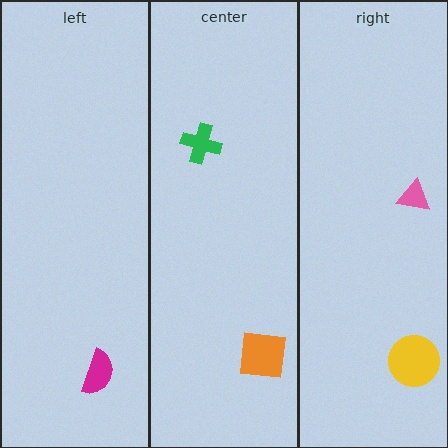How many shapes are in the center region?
2.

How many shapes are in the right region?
2.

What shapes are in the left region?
The magenta semicircle.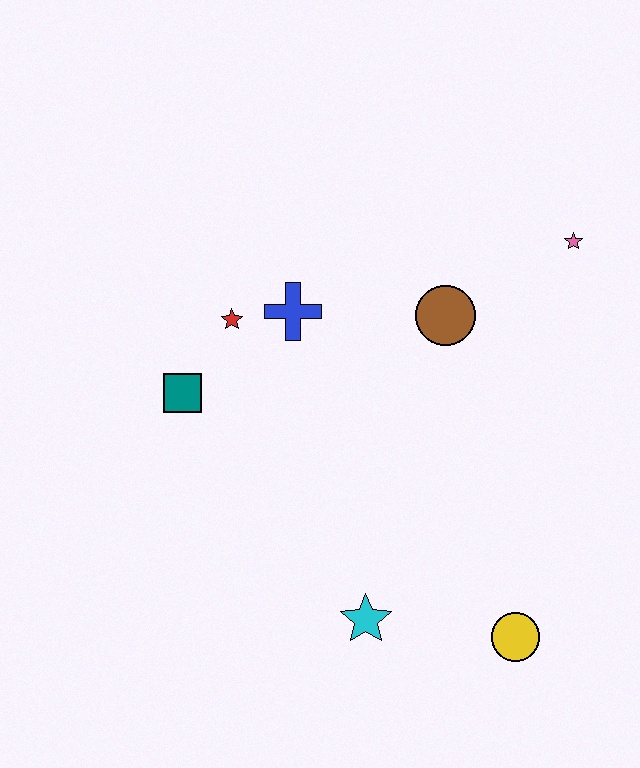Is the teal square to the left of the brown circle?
Yes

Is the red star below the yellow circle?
No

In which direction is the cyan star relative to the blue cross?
The cyan star is below the blue cross.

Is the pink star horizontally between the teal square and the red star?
No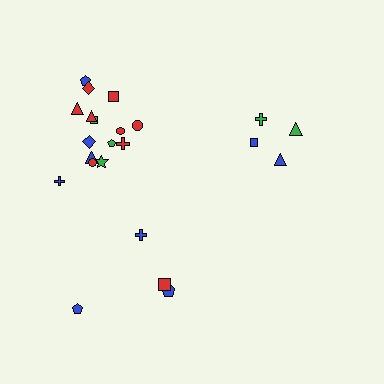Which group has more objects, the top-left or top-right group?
The top-left group.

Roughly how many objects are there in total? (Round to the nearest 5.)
Roughly 25 objects in total.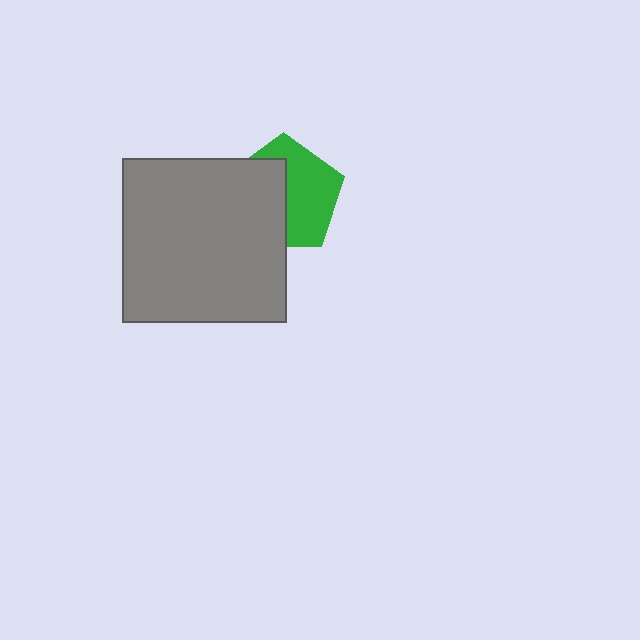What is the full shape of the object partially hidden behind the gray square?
The partially hidden object is a green pentagon.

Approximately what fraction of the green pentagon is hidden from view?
Roughly 49% of the green pentagon is hidden behind the gray square.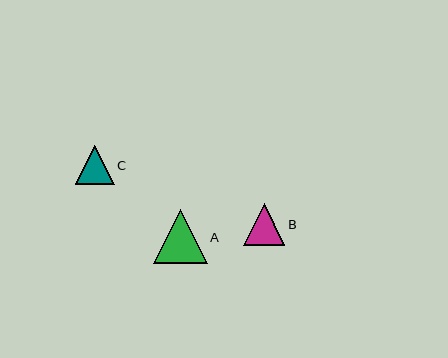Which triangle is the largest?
Triangle A is the largest with a size of approximately 54 pixels.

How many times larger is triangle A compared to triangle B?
Triangle A is approximately 1.3 times the size of triangle B.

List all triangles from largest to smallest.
From largest to smallest: A, B, C.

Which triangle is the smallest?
Triangle C is the smallest with a size of approximately 39 pixels.